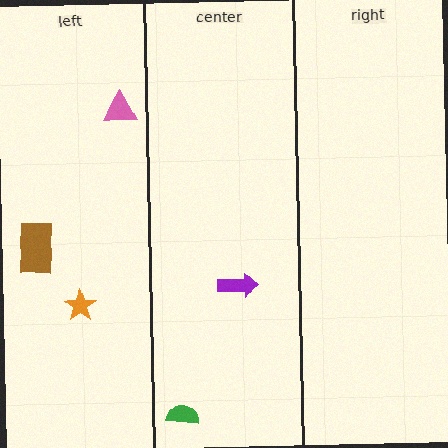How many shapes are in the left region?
3.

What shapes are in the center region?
The green semicircle, the purple arrow.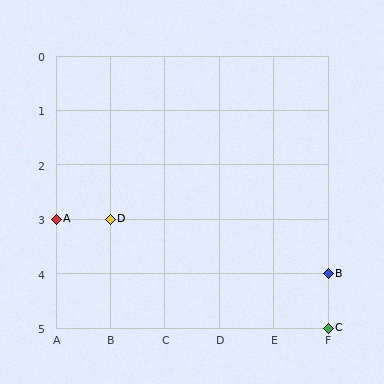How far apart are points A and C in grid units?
Points A and C are 5 columns and 2 rows apart (about 5.4 grid units diagonally).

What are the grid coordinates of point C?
Point C is at grid coordinates (F, 5).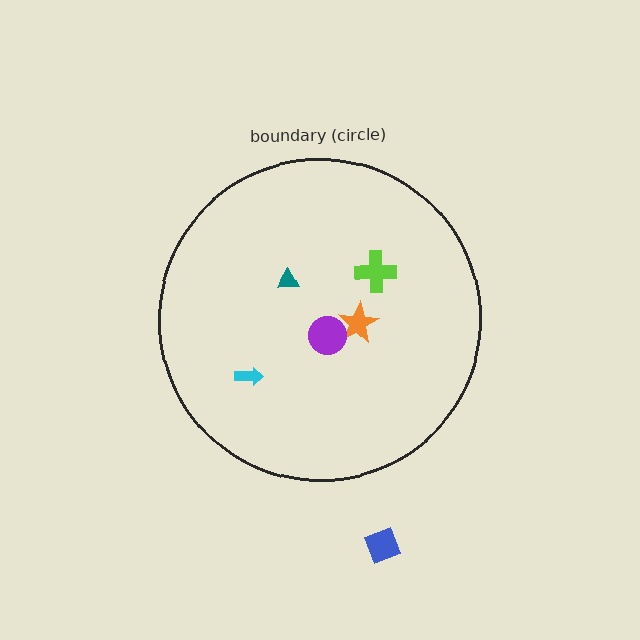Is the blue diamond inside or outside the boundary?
Outside.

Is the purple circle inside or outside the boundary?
Inside.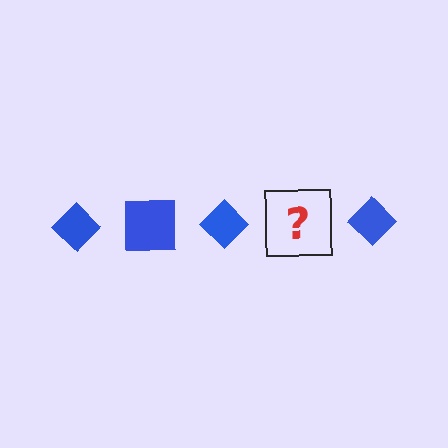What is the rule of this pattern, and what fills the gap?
The rule is that the pattern cycles through diamond, square shapes in blue. The gap should be filled with a blue square.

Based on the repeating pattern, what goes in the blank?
The blank should be a blue square.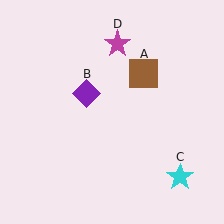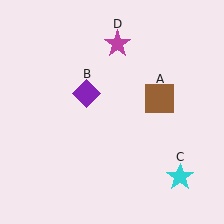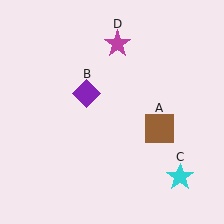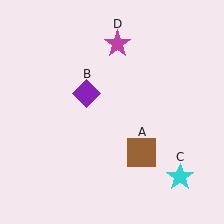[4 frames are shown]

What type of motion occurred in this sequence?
The brown square (object A) rotated clockwise around the center of the scene.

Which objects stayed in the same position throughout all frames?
Purple diamond (object B) and cyan star (object C) and magenta star (object D) remained stationary.